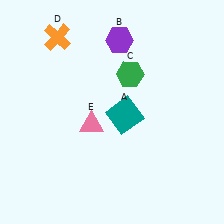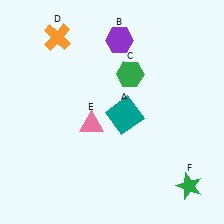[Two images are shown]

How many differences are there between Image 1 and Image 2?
There is 1 difference between the two images.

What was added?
A green star (F) was added in Image 2.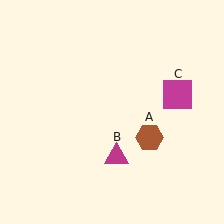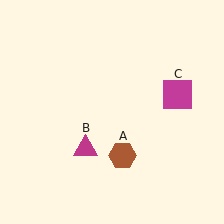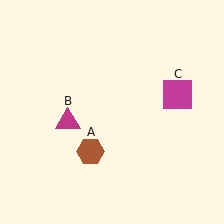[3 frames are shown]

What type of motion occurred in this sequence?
The brown hexagon (object A), magenta triangle (object B) rotated clockwise around the center of the scene.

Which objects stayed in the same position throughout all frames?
Magenta square (object C) remained stationary.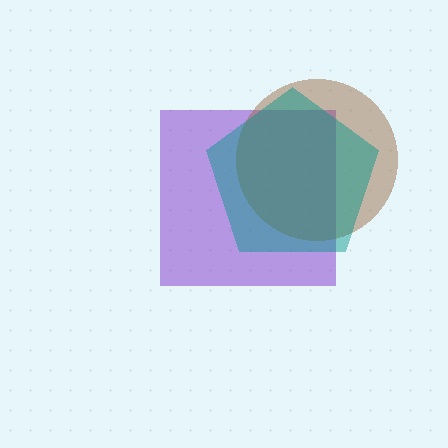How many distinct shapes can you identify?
There are 3 distinct shapes: a purple square, a brown circle, a teal pentagon.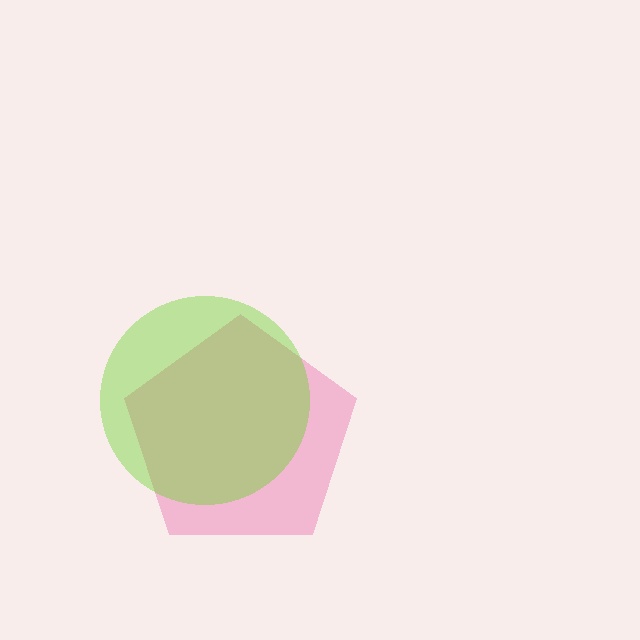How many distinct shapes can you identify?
There are 2 distinct shapes: a pink pentagon, a lime circle.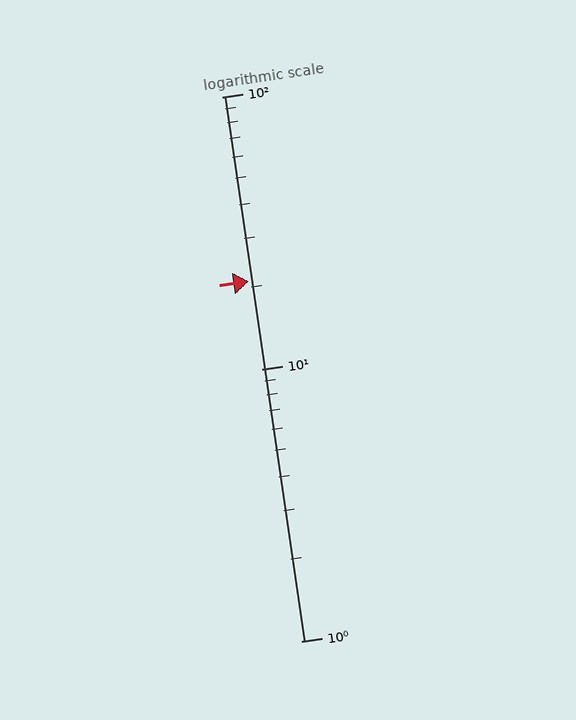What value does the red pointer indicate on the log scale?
The pointer indicates approximately 21.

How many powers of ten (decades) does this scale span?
The scale spans 2 decades, from 1 to 100.